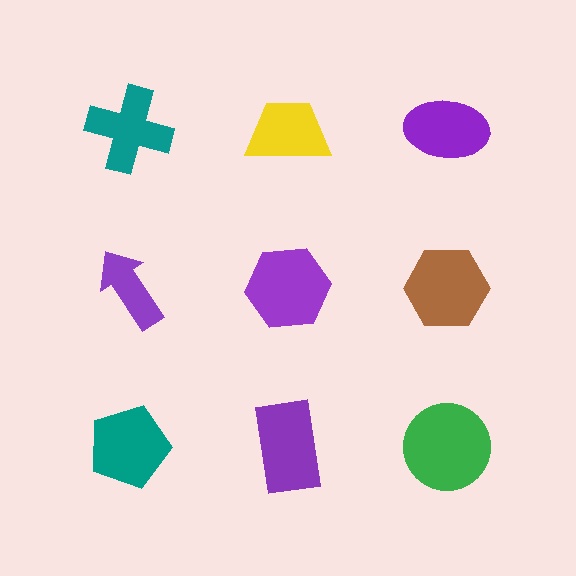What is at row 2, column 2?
A purple hexagon.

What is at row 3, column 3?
A green circle.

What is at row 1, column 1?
A teal cross.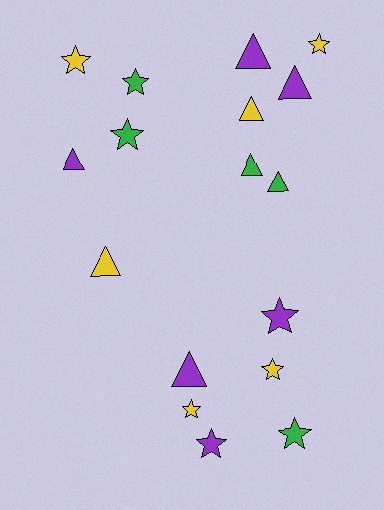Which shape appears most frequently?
Star, with 9 objects.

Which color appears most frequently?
Yellow, with 6 objects.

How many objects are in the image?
There are 17 objects.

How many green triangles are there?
There are 2 green triangles.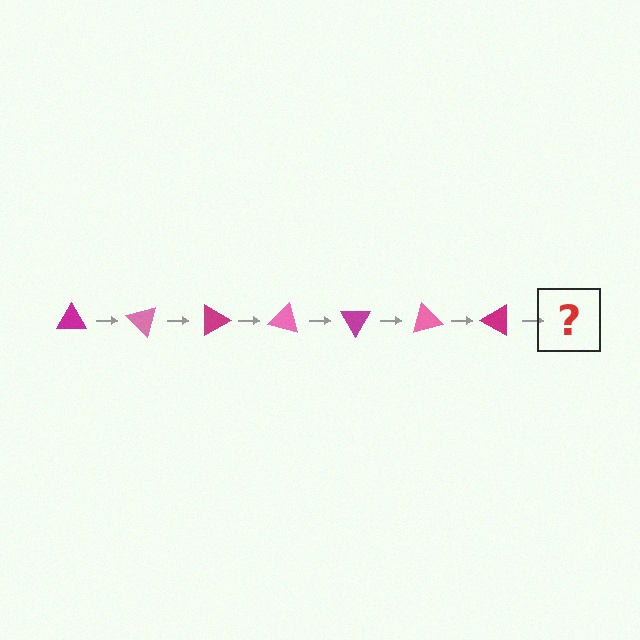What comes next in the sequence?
The next element should be a pink triangle, rotated 315 degrees from the start.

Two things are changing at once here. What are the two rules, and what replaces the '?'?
The two rules are that it rotates 45 degrees each step and the color cycles through magenta and pink. The '?' should be a pink triangle, rotated 315 degrees from the start.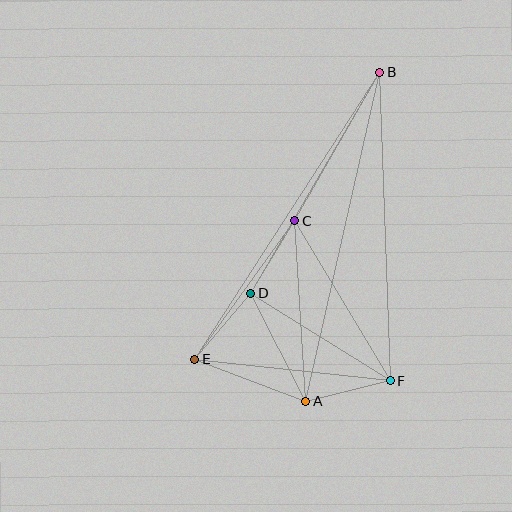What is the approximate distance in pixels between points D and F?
The distance between D and F is approximately 164 pixels.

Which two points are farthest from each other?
Points B and E are farthest from each other.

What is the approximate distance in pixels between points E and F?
The distance between E and F is approximately 197 pixels.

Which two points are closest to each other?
Points C and D are closest to each other.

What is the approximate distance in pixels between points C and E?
The distance between C and E is approximately 171 pixels.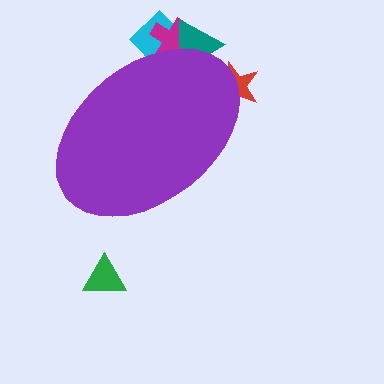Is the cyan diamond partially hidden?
Yes, the cyan diamond is partially hidden behind the purple ellipse.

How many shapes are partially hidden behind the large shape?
4 shapes are partially hidden.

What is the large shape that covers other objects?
A purple ellipse.